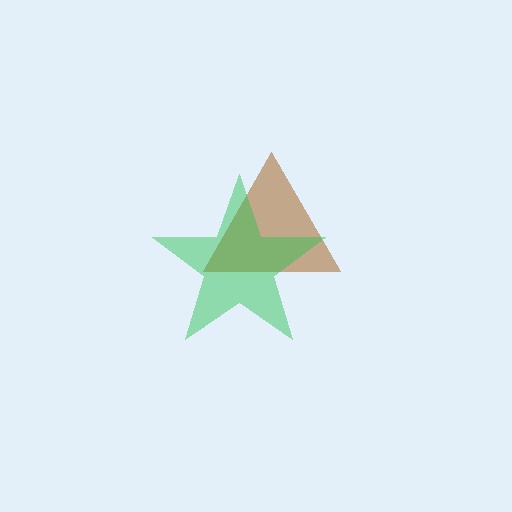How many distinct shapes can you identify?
There are 2 distinct shapes: a brown triangle, a green star.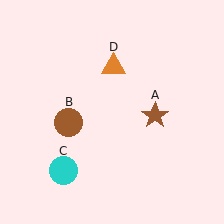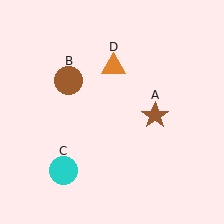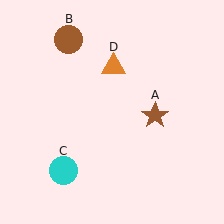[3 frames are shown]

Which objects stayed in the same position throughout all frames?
Brown star (object A) and cyan circle (object C) and orange triangle (object D) remained stationary.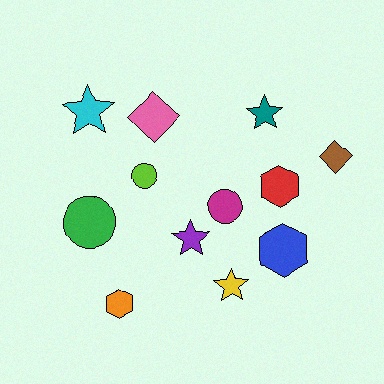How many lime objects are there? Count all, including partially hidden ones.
There is 1 lime object.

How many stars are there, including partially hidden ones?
There are 4 stars.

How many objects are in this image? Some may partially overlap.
There are 12 objects.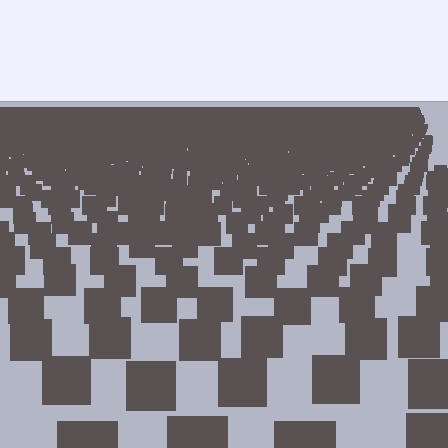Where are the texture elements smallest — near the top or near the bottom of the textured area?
Near the top.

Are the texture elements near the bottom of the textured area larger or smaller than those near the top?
Larger. Near the bottom, elements are closer to the viewer and appear at a bigger on-screen size.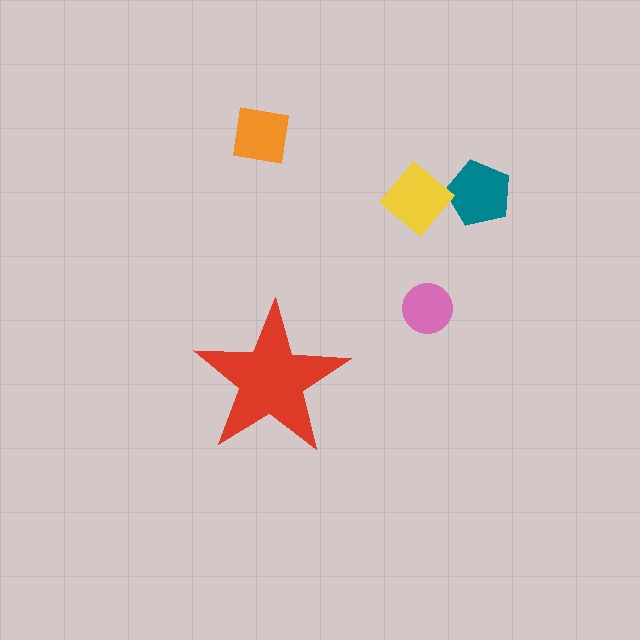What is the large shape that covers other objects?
A red star.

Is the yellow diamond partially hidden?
No, the yellow diamond is fully visible.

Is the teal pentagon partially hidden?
No, the teal pentagon is fully visible.